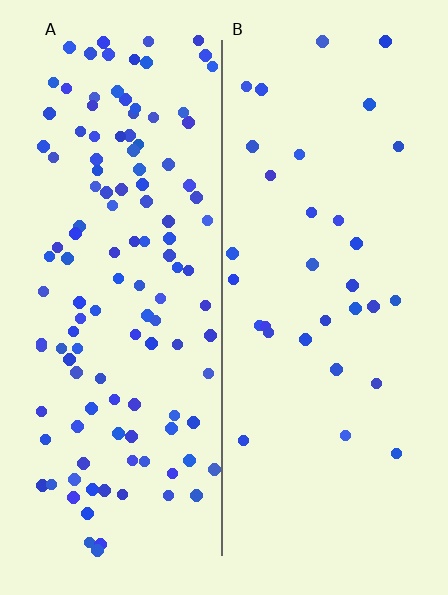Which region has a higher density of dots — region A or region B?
A (the left).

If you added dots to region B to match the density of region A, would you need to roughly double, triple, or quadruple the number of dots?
Approximately quadruple.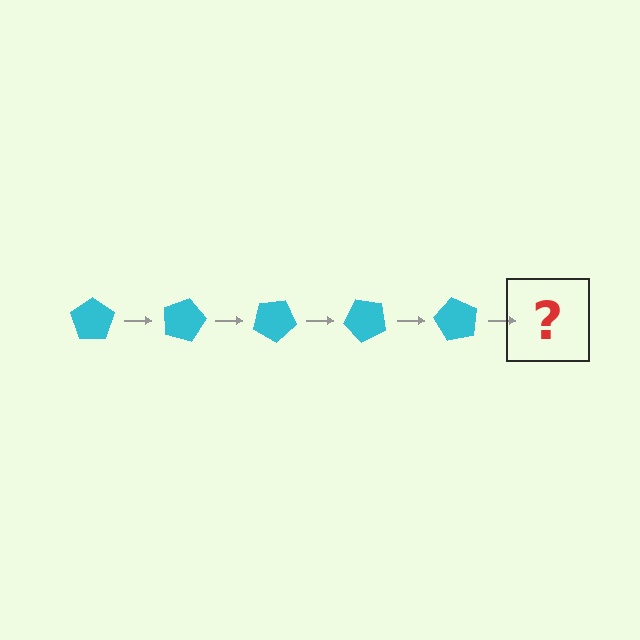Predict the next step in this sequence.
The next step is a cyan pentagon rotated 75 degrees.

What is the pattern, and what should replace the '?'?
The pattern is that the pentagon rotates 15 degrees each step. The '?' should be a cyan pentagon rotated 75 degrees.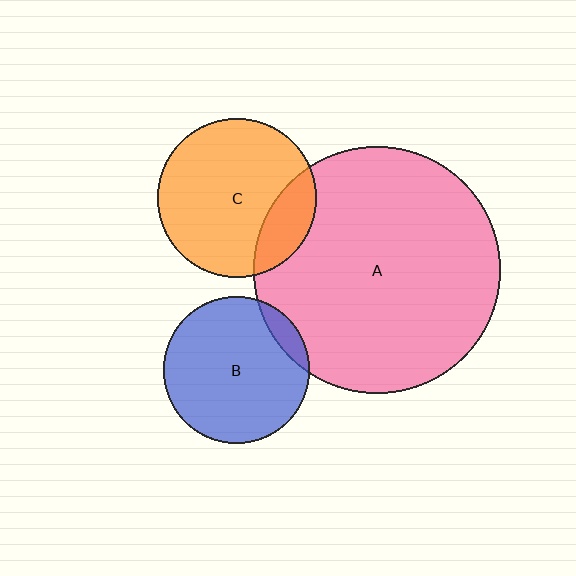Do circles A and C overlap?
Yes.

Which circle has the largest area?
Circle A (pink).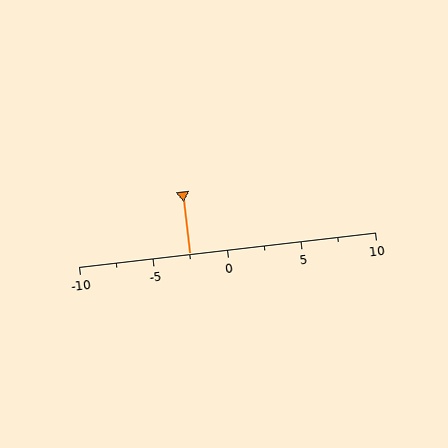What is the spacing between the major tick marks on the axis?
The major ticks are spaced 5 apart.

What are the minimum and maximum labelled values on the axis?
The axis runs from -10 to 10.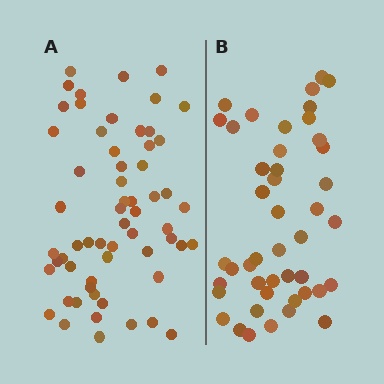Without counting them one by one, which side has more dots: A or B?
Region A (the left region) has more dots.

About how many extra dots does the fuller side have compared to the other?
Region A has approximately 15 more dots than region B.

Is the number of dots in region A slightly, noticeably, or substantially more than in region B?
Region A has noticeably more, but not dramatically so. The ratio is roughly 1.3 to 1.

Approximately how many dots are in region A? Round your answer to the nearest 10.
About 60 dots.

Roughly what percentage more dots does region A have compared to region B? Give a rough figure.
About 35% more.